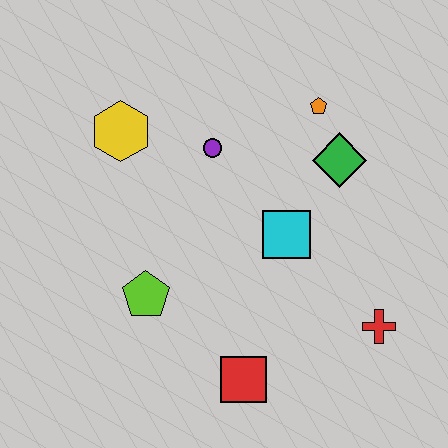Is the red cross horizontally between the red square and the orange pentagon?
No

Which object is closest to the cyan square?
The green diamond is closest to the cyan square.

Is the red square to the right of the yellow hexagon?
Yes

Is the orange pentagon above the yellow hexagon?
Yes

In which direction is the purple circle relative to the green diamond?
The purple circle is to the left of the green diamond.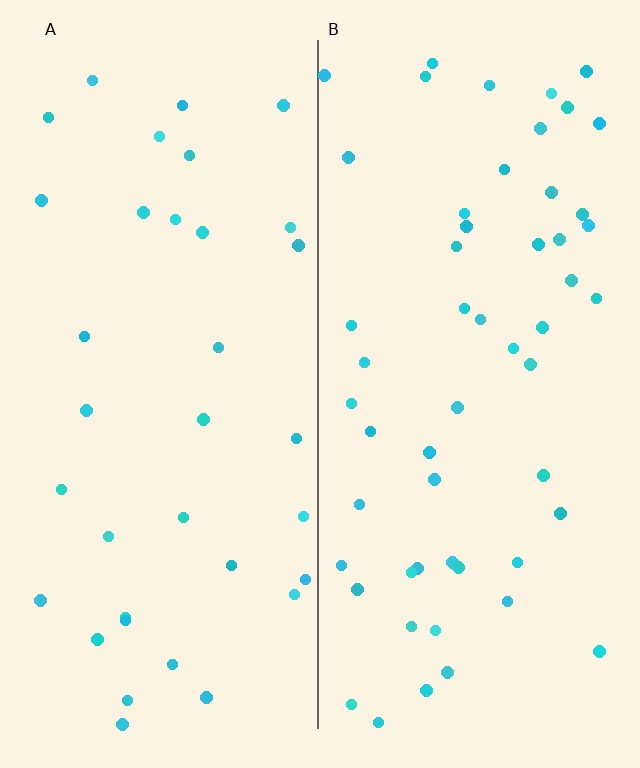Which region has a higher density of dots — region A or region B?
B (the right).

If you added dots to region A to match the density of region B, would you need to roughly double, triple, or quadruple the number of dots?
Approximately double.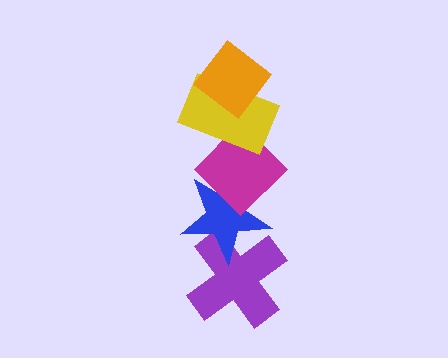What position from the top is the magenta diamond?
The magenta diamond is 3rd from the top.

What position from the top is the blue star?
The blue star is 4th from the top.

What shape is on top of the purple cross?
The blue star is on top of the purple cross.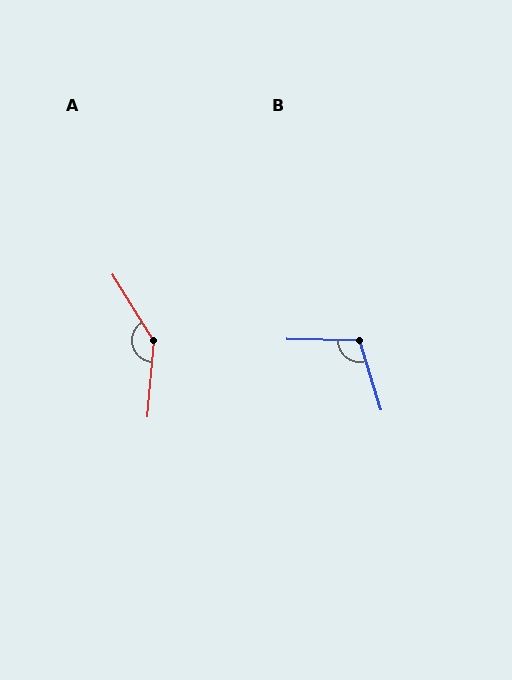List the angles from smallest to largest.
B (109°), A (143°).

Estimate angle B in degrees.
Approximately 109 degrees.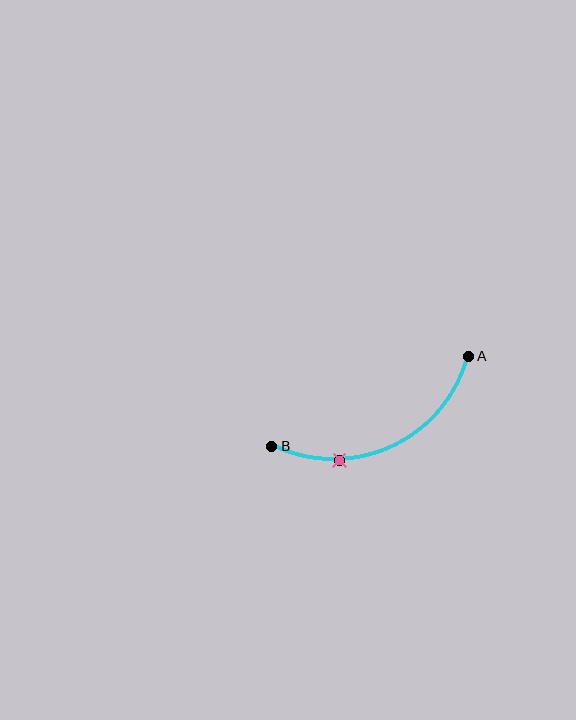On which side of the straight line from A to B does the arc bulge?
The arc bulges below the straight line connecting A and B.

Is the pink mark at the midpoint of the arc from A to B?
No. The pink mark lies on the arc but is closer to endpoint B. The arc midpoint would be at the point on the curve equidistant along the arc from both A and B.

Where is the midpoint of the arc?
The arc midpoint is the point on the curve farthest from the straight line joining A and B. It sits below that line.